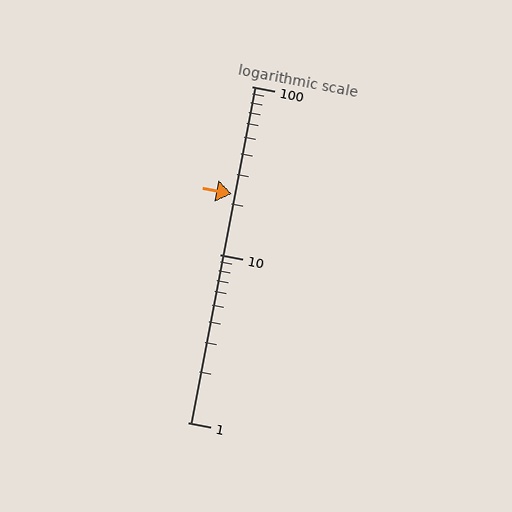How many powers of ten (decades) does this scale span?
The scale spans 2 decades, from 1 to 100.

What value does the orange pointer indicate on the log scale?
The pointer indicates approximately 23.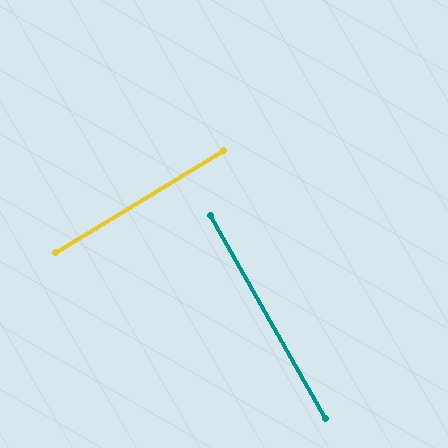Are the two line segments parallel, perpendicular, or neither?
Perpendicular — they meet at approximately 89°.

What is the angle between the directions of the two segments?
Approximately 89 degrees.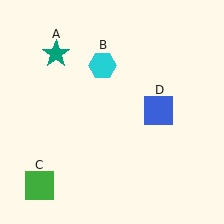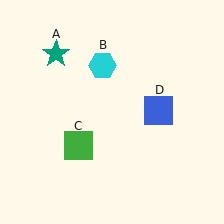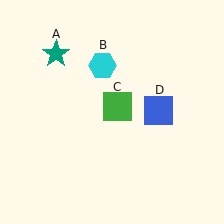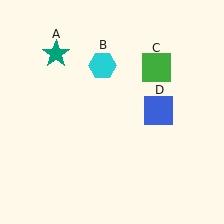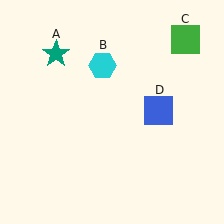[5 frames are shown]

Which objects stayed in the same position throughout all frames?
Teal star (object A) and cyan hexagon (object B) and blue square (object D) remained stationary.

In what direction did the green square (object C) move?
The green square (object C) moved up and to the right.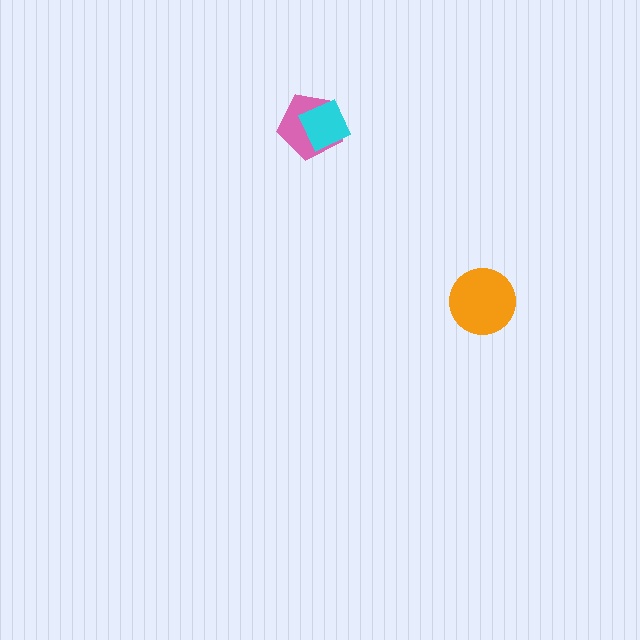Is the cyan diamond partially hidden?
No, no other shape covers it.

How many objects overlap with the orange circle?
0 objects overlap with the orange circle.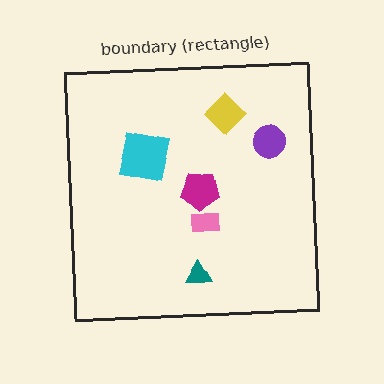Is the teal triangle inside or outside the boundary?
Inside.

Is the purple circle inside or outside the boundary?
Inside.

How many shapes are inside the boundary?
6 inside, 0 outside.